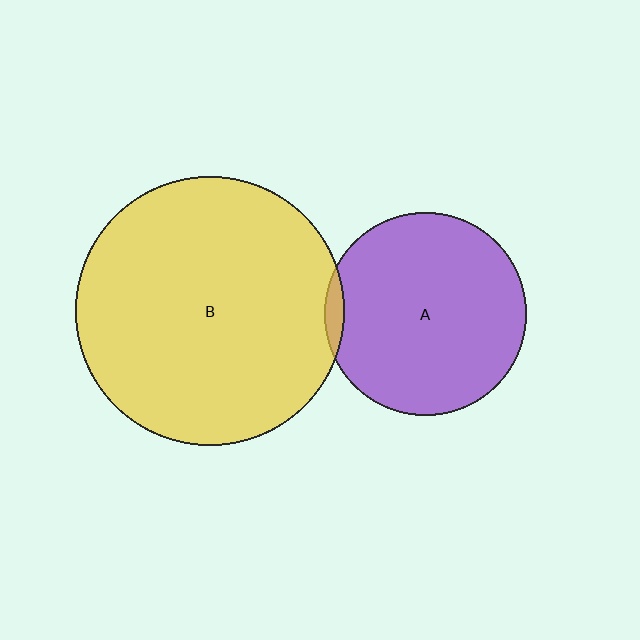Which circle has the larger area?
Circle B (yellow).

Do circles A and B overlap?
Yes.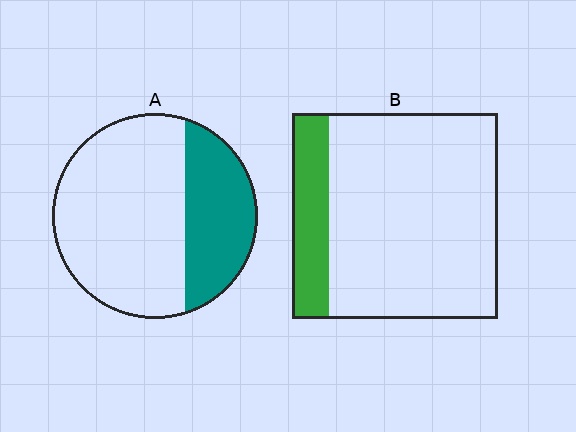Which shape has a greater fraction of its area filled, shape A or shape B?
Shape A.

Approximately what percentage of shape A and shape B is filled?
A is approximately 30% and B is approximately 20%.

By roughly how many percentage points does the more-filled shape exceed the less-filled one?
By roughly 15 percentage points (A over B).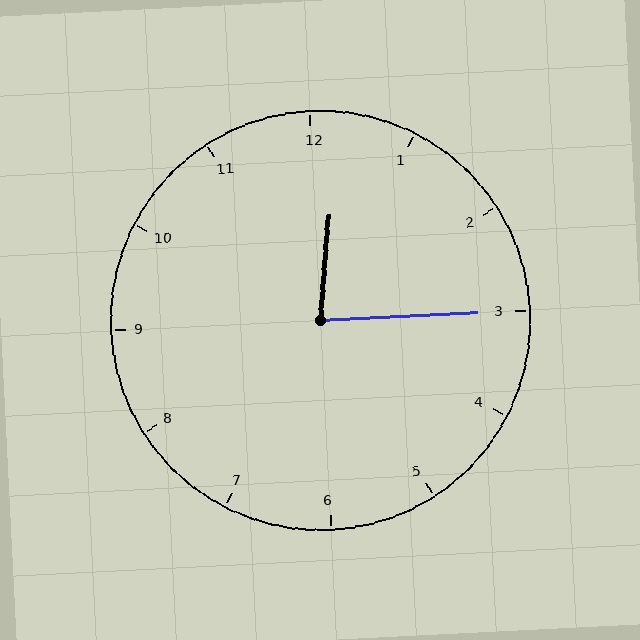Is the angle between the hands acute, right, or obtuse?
It is acute.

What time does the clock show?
12:15.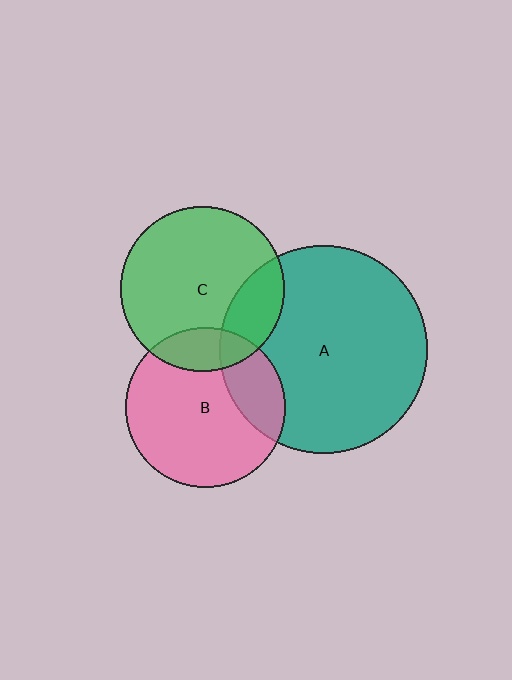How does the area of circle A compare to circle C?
Approximately 1.6 times.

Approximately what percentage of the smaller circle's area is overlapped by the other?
Approximately 25%.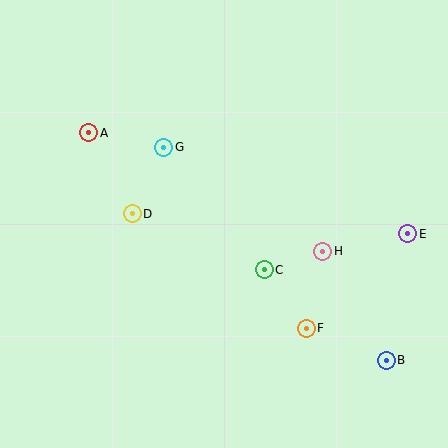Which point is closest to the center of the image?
Point C at (264, 270) is closest to the center.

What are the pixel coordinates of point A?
Point A is at (89, 133).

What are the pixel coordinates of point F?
Point F is at (306, 328).